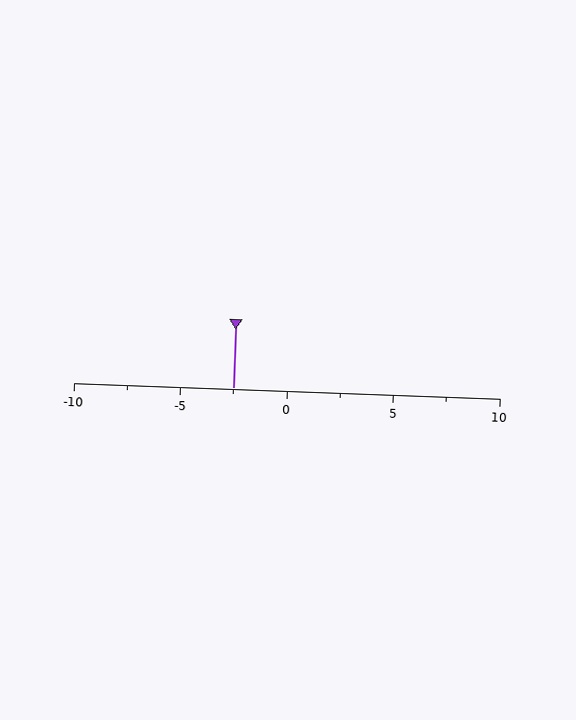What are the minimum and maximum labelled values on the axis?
The axis runs from -10 to 10.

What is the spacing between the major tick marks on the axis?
The major ticks are spaced 5 apart.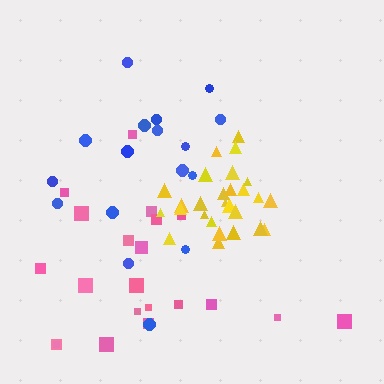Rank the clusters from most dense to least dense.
yellow, pink, blue.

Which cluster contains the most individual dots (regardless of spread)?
Yellow (27).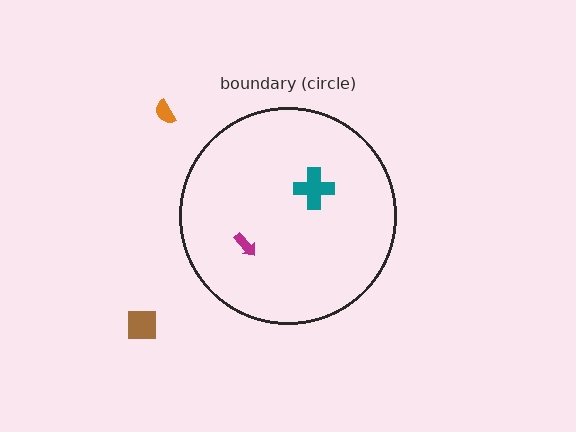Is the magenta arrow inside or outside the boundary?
Inside.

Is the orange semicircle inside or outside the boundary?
Outside.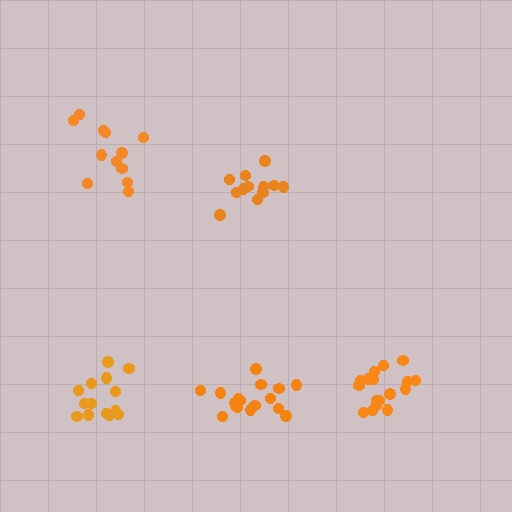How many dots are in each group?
Group 1: 12 dots, Group 2: 17 dots, Group 3: 17 dots, Group 4: 12 dots, Group 5: 14 dots (72 total).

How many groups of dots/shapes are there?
There are 5 groups.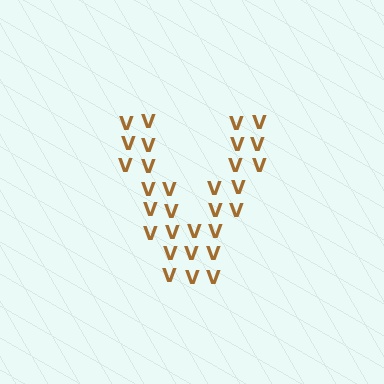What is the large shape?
The large shape is the letter V.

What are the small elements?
The small elements are letter V's.